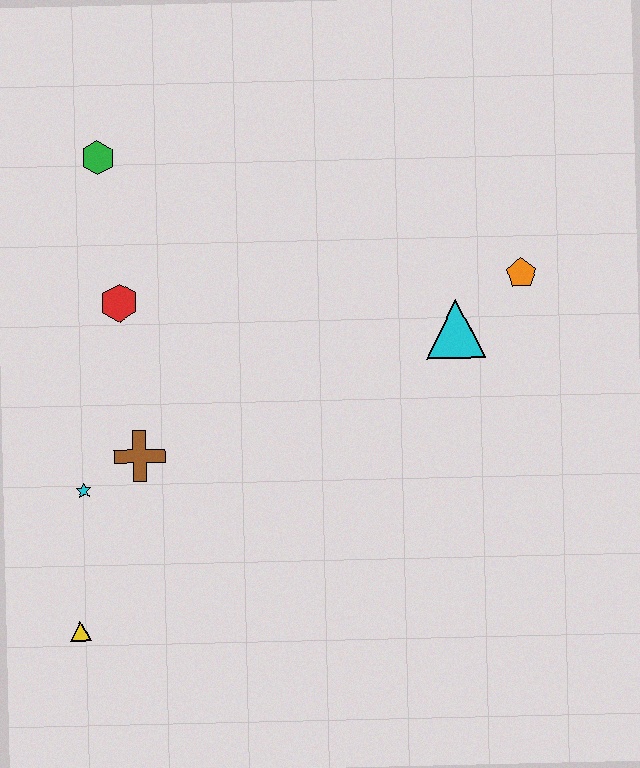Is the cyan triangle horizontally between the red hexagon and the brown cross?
No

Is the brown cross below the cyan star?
No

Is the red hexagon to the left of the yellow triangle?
No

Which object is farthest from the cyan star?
The orange pentagon is farthest from the cyan star.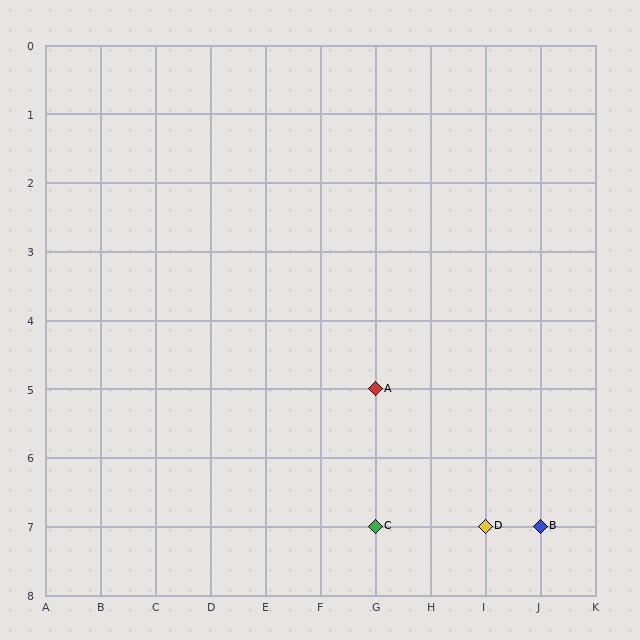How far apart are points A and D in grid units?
Points A and D are 2 columns and 2 rows apart (about 2.8 grid units diagonally).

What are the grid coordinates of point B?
Point B is at grid coordinates (J, 7).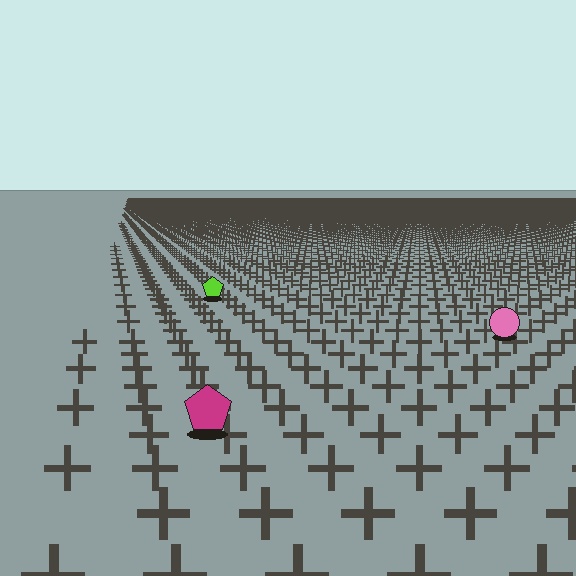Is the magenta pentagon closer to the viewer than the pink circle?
Yes. The magenta pentagon is closer — you can tell from the texture gradient: the ground texture is coarser near it.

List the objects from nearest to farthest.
From nearest to farthest: the magenta pentagon, the pink circle, the lime pentagon.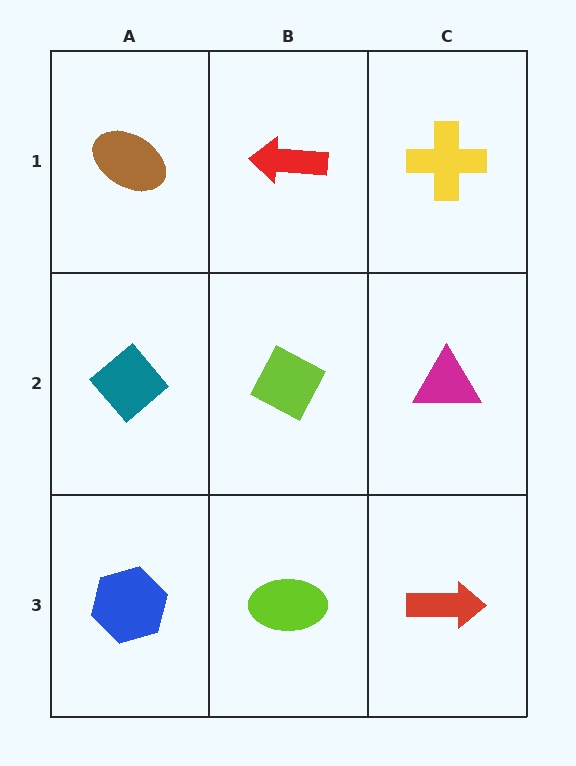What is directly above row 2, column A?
A brown ellipse.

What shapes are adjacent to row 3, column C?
A magenta triangle (row 2, column C), a lime ellipse (row 3, column B).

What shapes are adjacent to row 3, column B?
A lime diamond (row 2, column B), a blue hexagon (row 3, column A), a red arrow (row 3, column C).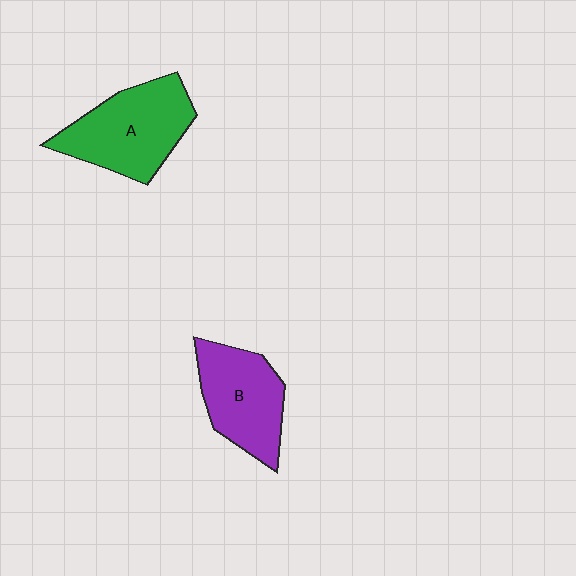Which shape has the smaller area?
Shape B (purple).